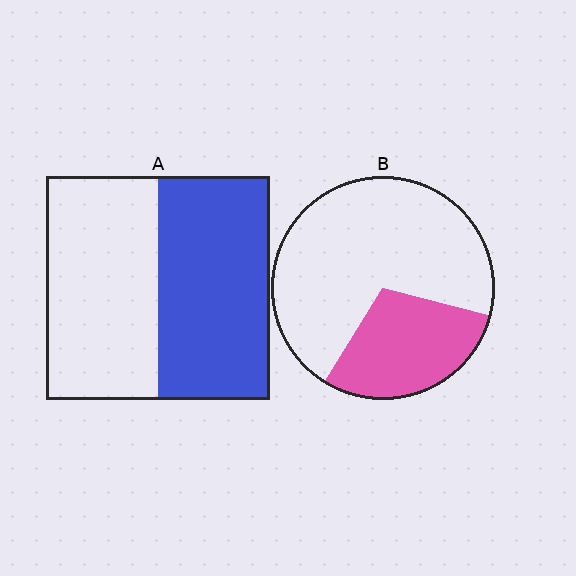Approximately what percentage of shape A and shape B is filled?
A is approximately 50% and B is approximately 30%.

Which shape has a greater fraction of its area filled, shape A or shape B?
Shape A.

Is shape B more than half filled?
No.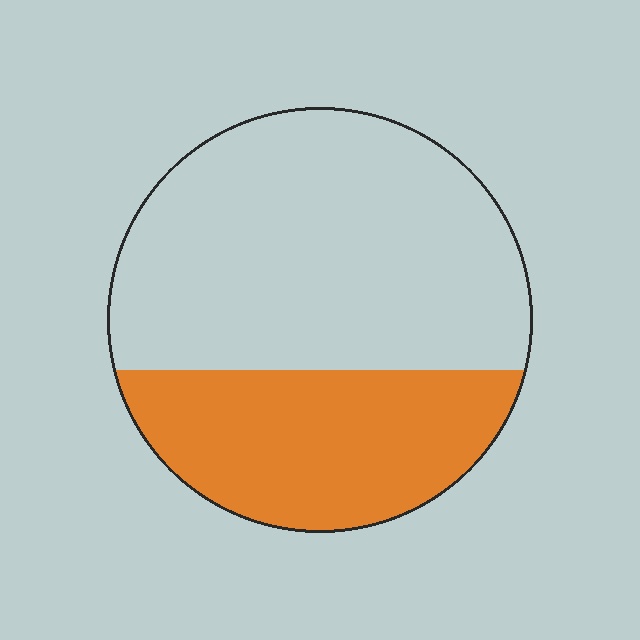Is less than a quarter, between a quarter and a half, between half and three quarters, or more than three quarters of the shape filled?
Between a quarter and a half.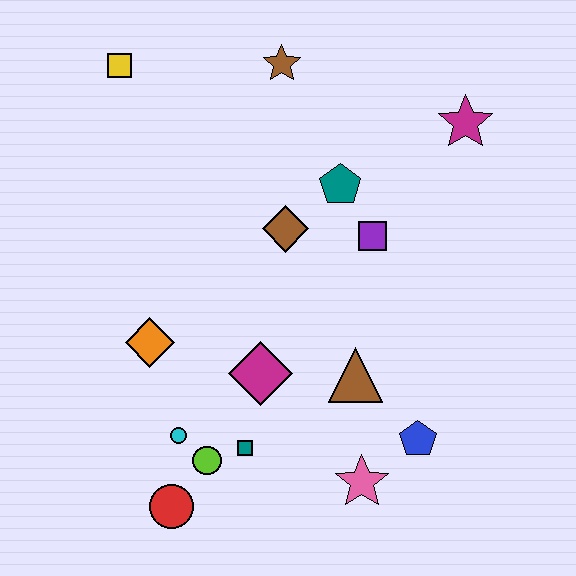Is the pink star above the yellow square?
No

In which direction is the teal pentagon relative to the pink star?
The teal pentagon is above the pink star.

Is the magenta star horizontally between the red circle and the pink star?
No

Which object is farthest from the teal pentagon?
The red circle is farthest from the teal pentagon.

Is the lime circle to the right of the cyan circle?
Yes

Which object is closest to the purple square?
The teal pentagon is closest to the purple square.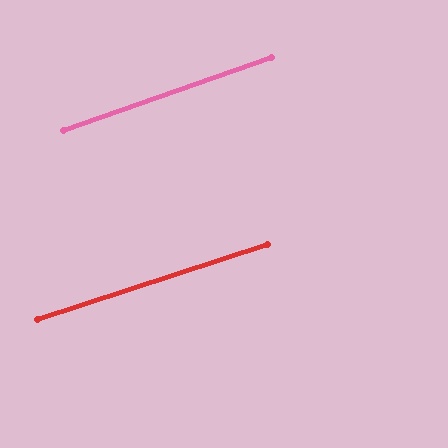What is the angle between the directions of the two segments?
Approximately 1 degree.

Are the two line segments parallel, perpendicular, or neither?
Parallel — their directions differ by only 1.3°.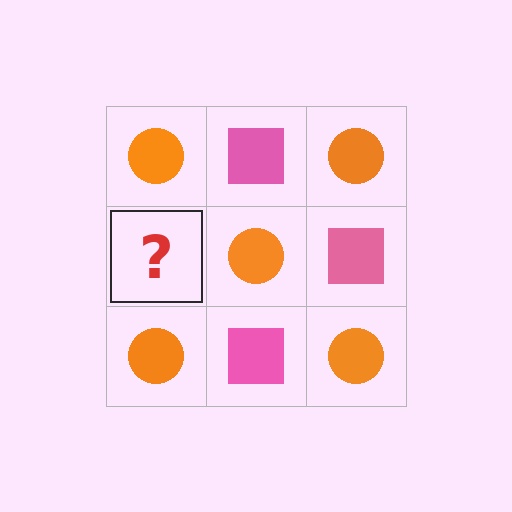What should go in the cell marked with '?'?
The missing cell should contain a pink square.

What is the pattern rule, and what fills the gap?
The rule is that it alternates orange circle and pink square in a checkerboard pattern. The gap should be filled with a pink square.